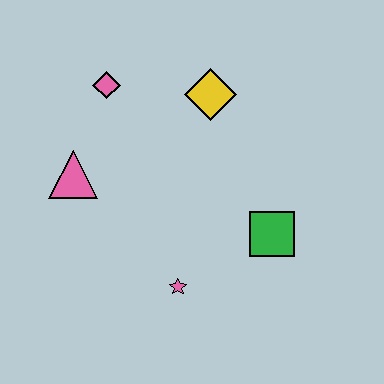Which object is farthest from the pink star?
The pink diamond is farthest from the pink star.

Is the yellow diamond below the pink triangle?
No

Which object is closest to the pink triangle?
The pink diamond is closest to the pink triangle.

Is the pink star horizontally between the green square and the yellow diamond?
No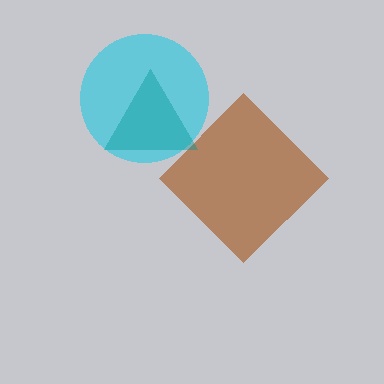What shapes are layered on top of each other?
The layered shapes are: a brown diamond, a cyan circle, a teal triangle.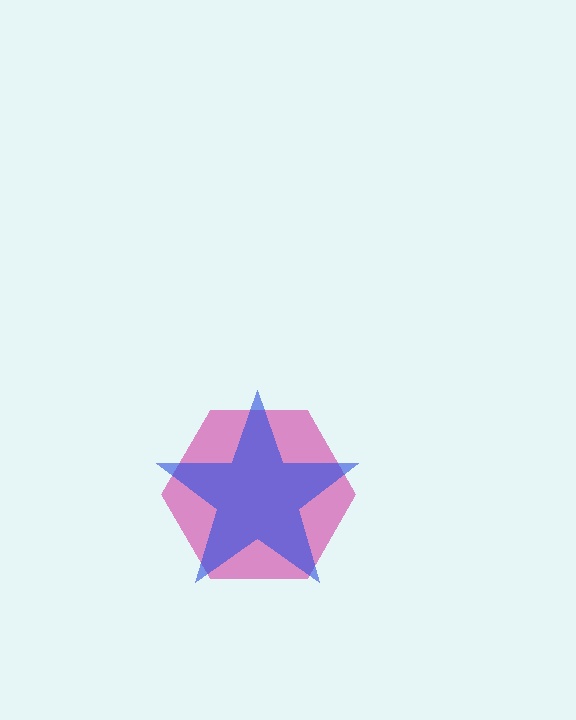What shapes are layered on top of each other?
The layered shapes are: a magenta hexagon, a blue star.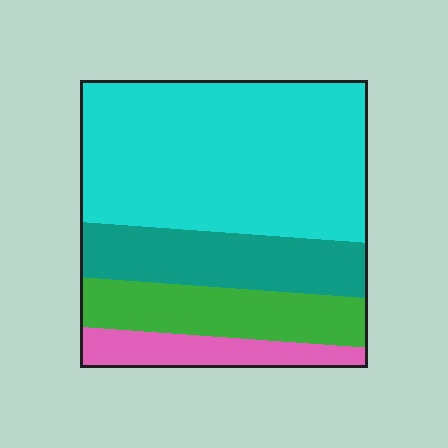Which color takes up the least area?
Pink, at roughly 10%.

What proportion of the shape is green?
Green covers around 15% of the shape.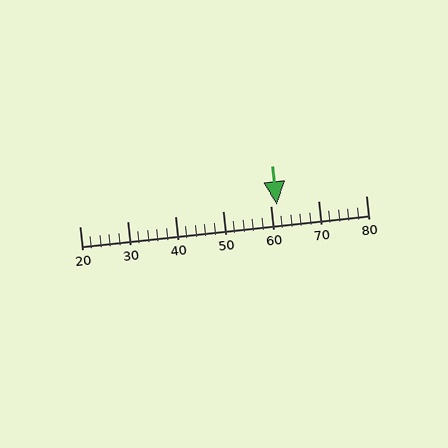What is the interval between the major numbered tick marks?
The major tick marks are spaced 10 units apart.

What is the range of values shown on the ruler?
The ruler shows values from 20 to 80.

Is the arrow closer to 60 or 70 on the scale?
The arrow is closer to 60.